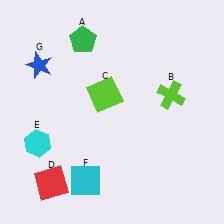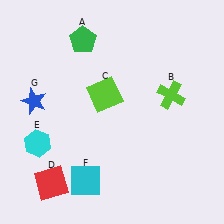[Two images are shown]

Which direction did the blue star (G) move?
The blue star (G) moved down.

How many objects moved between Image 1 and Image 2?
1 object moved between the two images.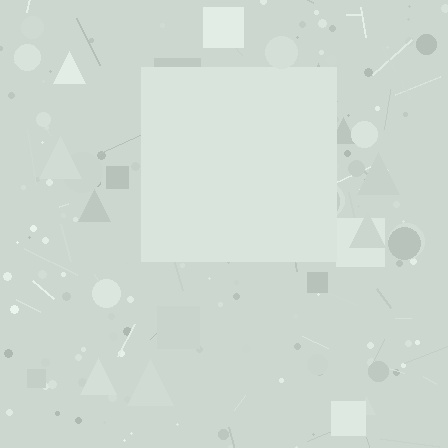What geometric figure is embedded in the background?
A square is embedded in the background.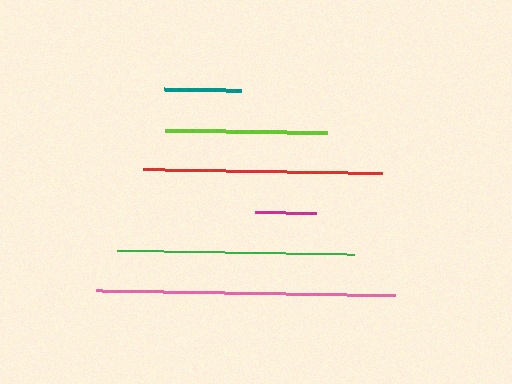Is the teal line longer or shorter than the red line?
The red line is longer than the teal line.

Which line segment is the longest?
The pink line is the longest at approximately 298 pixels.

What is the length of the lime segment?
The lime segment is approximately 163 pixels long.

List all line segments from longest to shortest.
From longest to shortest: pink, red, green, lime, teal, magenta.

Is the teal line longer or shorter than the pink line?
The pink line is longer than the teal line.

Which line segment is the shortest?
The magenta line is the shortest at approximately 61 pixels.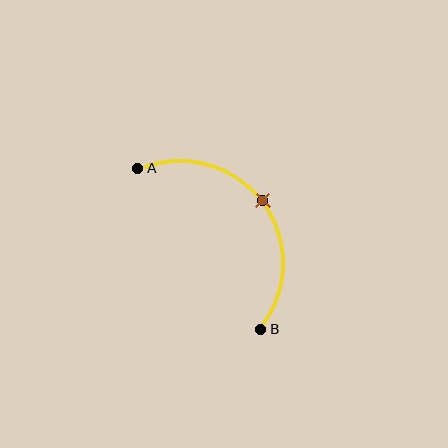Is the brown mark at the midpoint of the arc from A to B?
Yes. The brown mark lies on the arc at equal arc-length from both A and B — it is the arc midpoint.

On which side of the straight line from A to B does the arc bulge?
The arc bulges above and to the right of the straight line connecting A and B.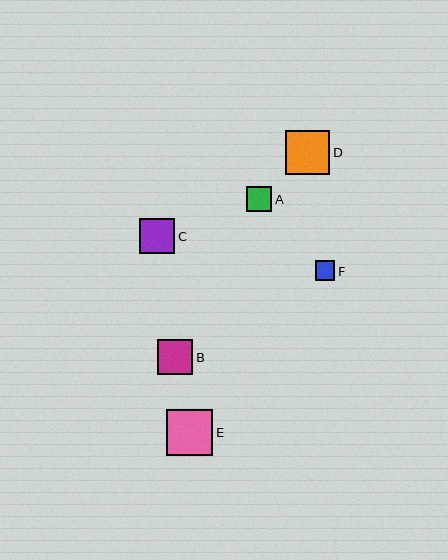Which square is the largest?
Square E is the largest with a size of approximately 46 pixels.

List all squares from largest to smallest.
From largest to smallest: E, D, B, C, A, F.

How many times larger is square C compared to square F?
Square C is approximately 1.8 times the size of square F.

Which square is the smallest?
Square F is the smallest with a size of approximately 19 pixels.